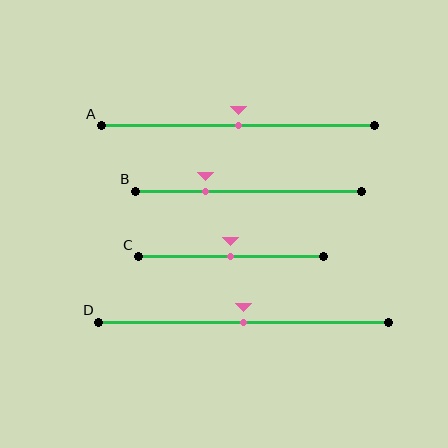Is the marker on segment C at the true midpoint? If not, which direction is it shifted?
Yes, the marker on segment C is at the true midpoint.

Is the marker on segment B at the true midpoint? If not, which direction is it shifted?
No, the marker on segment B is shifted to the left by about 19% of the segment length.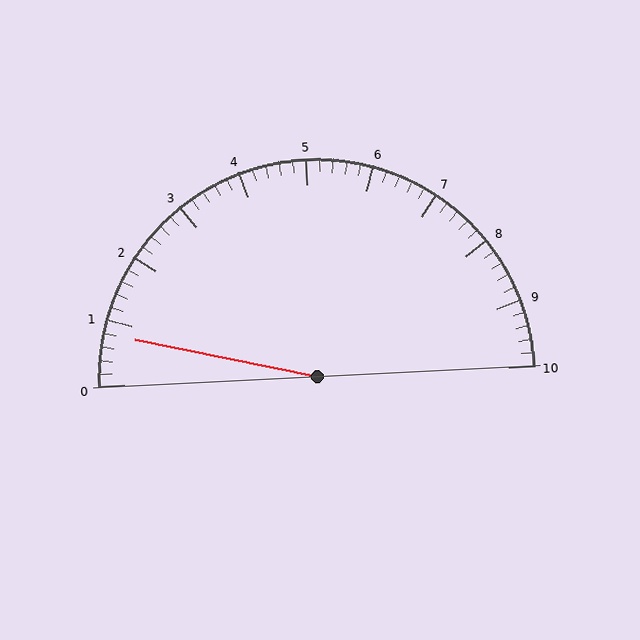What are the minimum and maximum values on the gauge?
The gauge ranges from 0 to 10.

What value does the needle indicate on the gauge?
The needle indicates approximately 0.8.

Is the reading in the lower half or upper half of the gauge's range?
The reading is in the lower half of the range (0 to 10).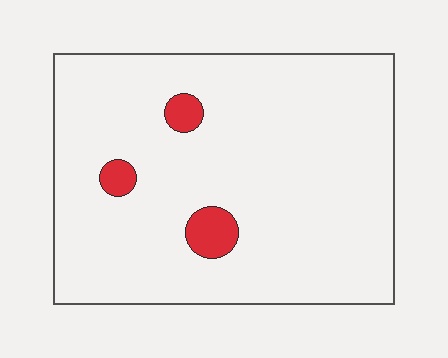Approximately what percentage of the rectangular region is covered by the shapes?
Approximately 5%.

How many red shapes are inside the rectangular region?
3.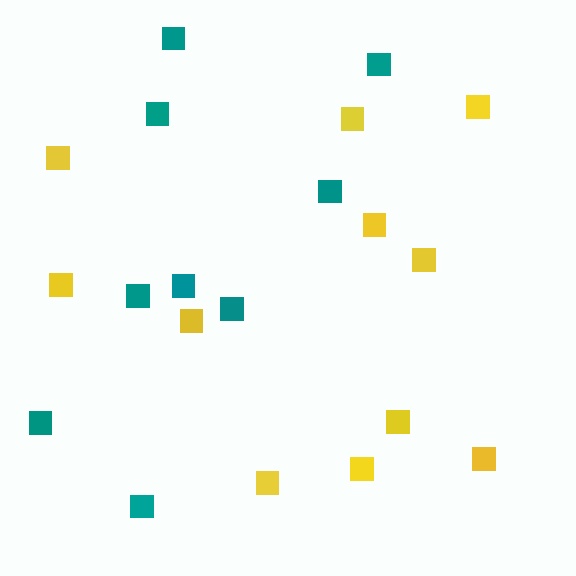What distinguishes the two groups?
There are 2 groups: one group of yellow squares (11) and one group of teal squares (9).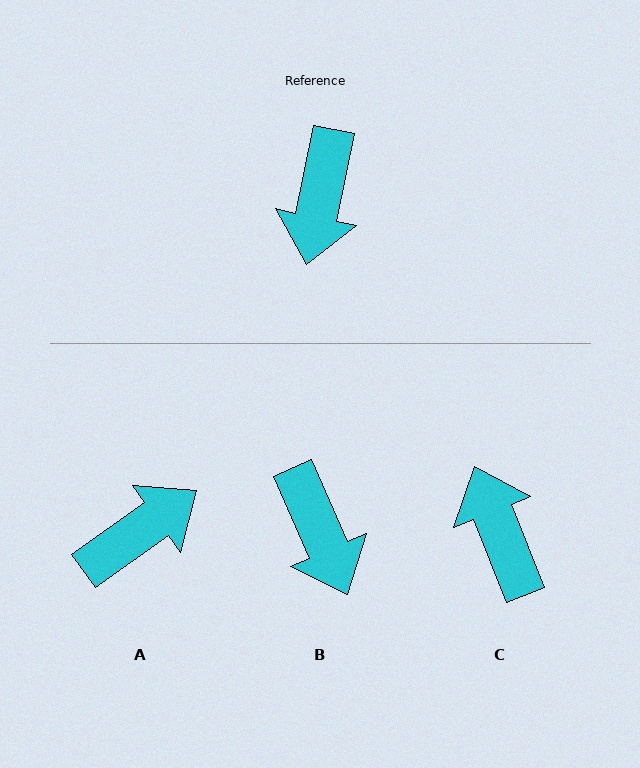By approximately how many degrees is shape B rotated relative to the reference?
Approximately 35 degrees counter-clockwise.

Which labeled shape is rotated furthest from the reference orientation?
C, about 147 degrees away.